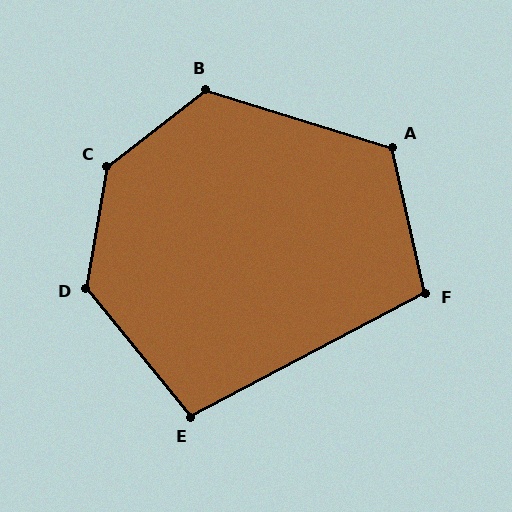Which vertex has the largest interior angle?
C, at approximately 138 degrees.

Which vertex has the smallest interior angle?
E, at approximately 102 degrees.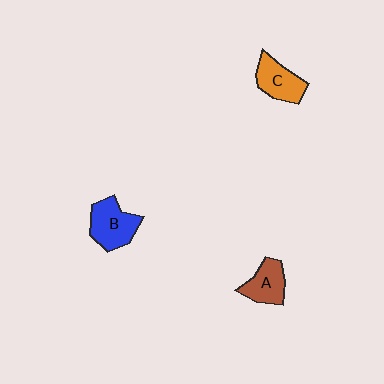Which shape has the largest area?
Shape B (blue).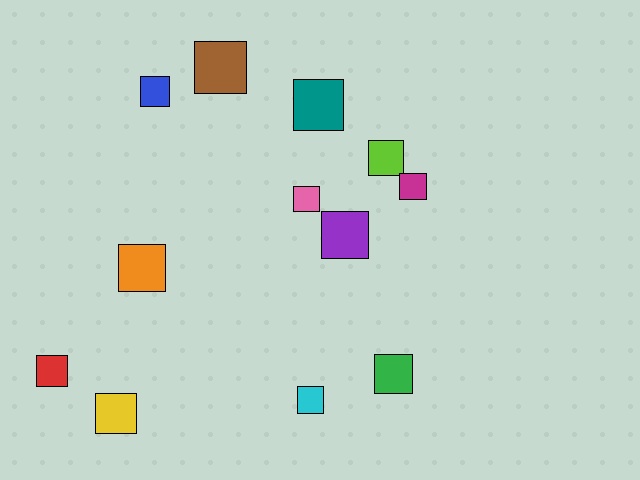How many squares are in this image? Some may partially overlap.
There are 12 squares.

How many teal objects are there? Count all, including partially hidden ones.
There is 1 teal object.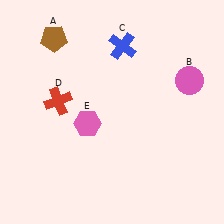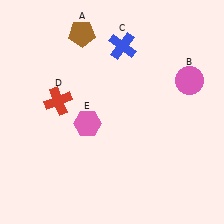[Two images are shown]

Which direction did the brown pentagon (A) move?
The brown pentagon (A) moved right.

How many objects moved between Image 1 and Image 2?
1 object moved between the two images.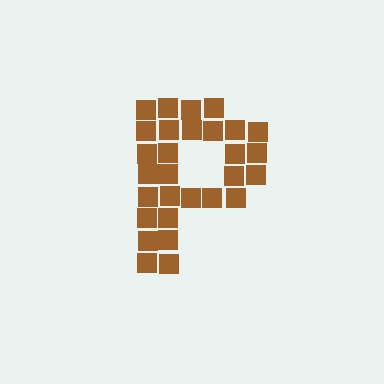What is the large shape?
The large shape is the letter P.